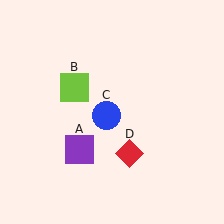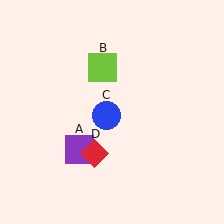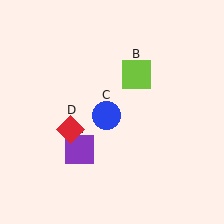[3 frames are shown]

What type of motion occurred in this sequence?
The lime square (object B), red diamond (object D) rotated clockwise around the center of the scene.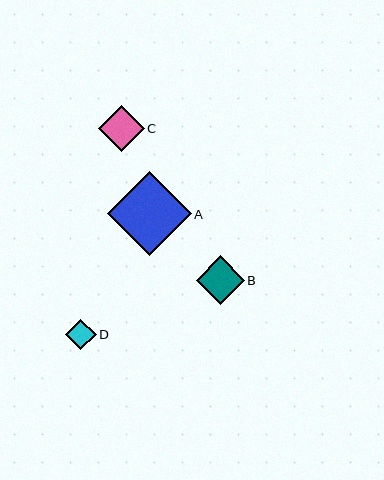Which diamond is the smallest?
Diamond D is the smallest with a size of approximately 31 pixels.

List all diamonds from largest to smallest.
From largest to smallest: A, B, C, D.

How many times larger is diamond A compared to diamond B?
Diamond A is approximately 1.7 times the size of diamond B.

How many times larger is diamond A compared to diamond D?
Diamond A is approximately 2.7 times the size of diamond D.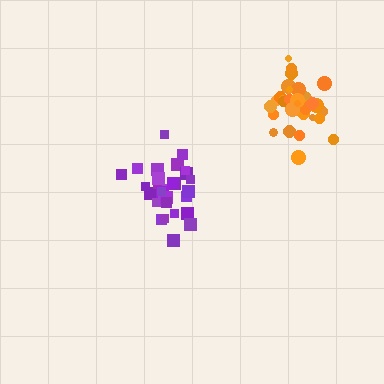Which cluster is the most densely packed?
Orange.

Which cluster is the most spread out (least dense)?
Purple.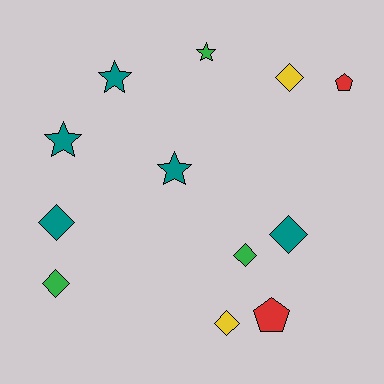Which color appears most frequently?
Teal, with 5 objects.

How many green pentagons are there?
There are no green pentagons.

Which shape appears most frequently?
Diamond, with 6 objects.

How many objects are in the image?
There are 12 objects.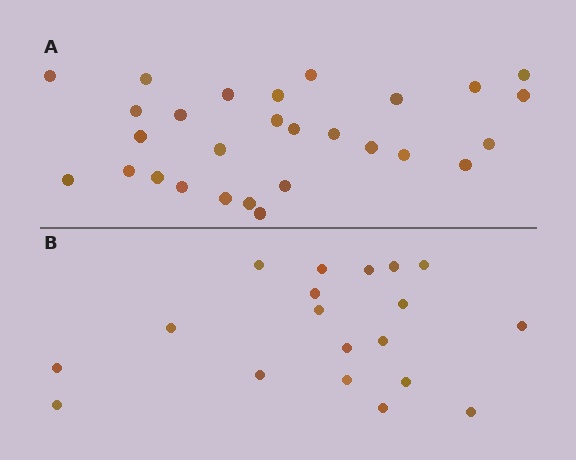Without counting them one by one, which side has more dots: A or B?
Region A (the top region) has more dots.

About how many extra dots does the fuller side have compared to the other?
Region A has roughly 8 or so more dots than region B.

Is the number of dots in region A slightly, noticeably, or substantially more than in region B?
Region A has substantially more. The ratio is roughly 1.5 to 1.